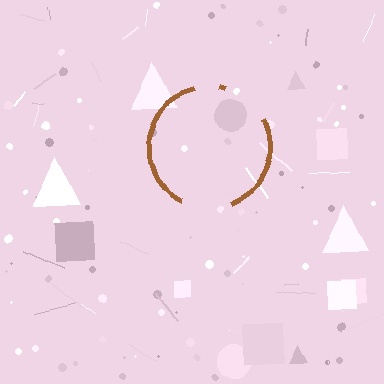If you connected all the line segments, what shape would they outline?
They would outline a circle.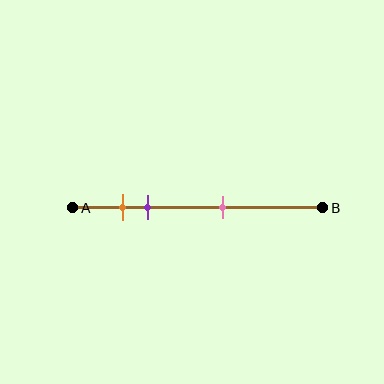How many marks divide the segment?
There are 3 marks dividing the segment.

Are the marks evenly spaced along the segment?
No, the marks are not evenly spaced.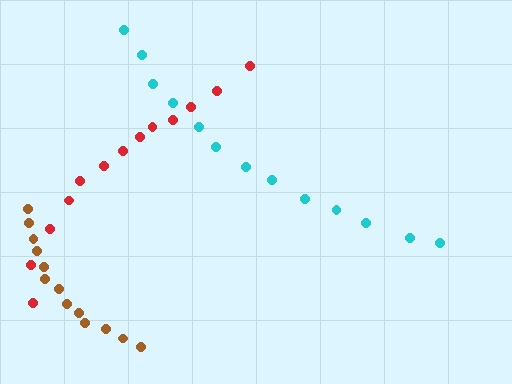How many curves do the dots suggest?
There are 3 distinct paths.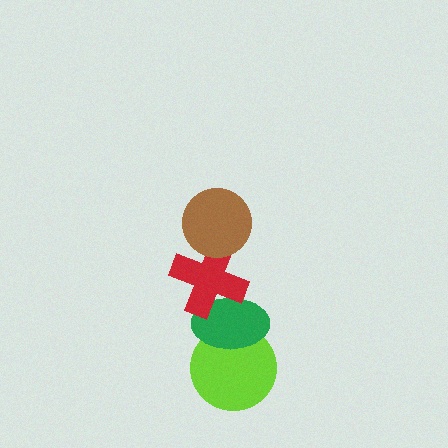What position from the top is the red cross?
The red cross is 2nd from the top.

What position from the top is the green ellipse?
The green ellipse is 3rd from the top.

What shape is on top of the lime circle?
The green ellipse is on top of the lime circle.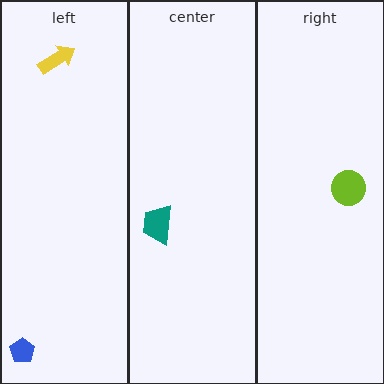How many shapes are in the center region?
1.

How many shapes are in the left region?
2.